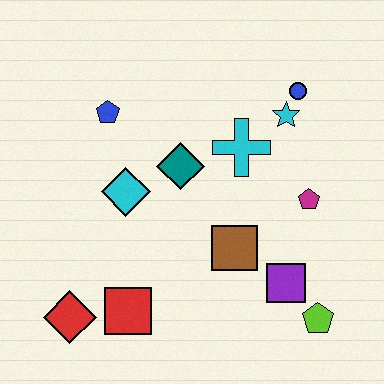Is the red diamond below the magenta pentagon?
Yes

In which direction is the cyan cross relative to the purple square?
The cyan cross is above the purple square.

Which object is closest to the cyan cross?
The cyan star is closest to the cyan cross.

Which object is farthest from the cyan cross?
The red diamond is farthest from the cyan cross.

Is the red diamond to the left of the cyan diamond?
Yes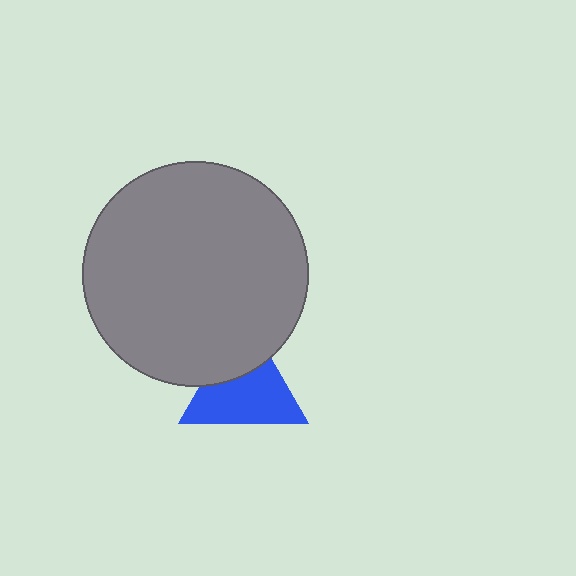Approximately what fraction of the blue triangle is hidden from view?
Roughly 34% of the blue triangle is hidden behind the gray circle.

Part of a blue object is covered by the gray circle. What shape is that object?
It is a triangle.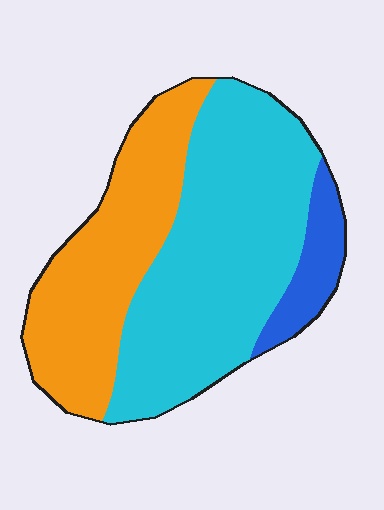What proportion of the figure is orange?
Orange takes up about three eighths (3/8) of the figure.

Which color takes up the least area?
Blue, at roughly 10%.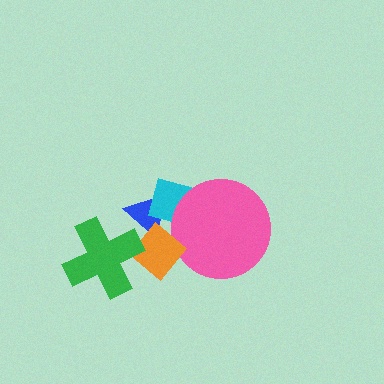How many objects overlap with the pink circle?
2 objects overlap with the pink circle.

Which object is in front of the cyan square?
The pink circle is in front of the cyan square.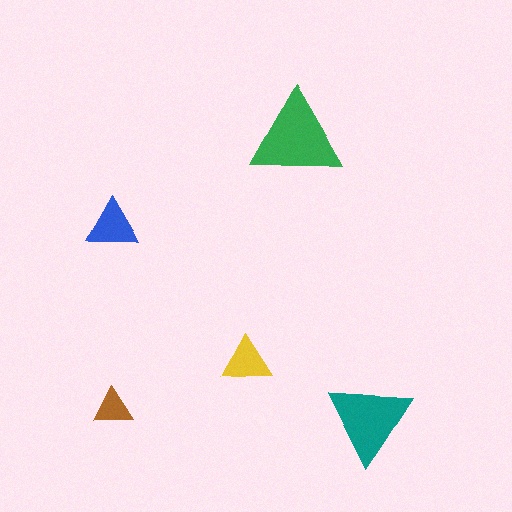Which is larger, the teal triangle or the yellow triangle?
The teal one.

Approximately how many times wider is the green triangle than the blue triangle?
About 2 times wider.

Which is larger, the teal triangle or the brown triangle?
The teal one.